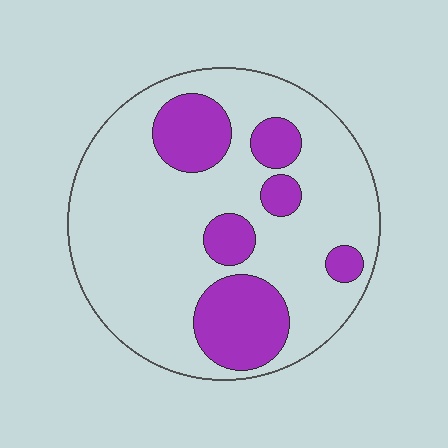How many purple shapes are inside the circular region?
6.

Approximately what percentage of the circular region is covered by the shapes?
Approximately 25%.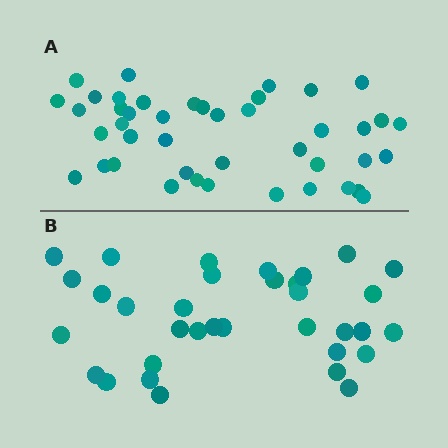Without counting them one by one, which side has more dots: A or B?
Region A (the top region) has more dots.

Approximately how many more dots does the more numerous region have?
Region A has roughly 8 or so more dots than region B.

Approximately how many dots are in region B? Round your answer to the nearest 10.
About 30 dots. (The exact count is 34, which rounds to 30.)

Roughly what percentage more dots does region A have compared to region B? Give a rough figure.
About 25% more.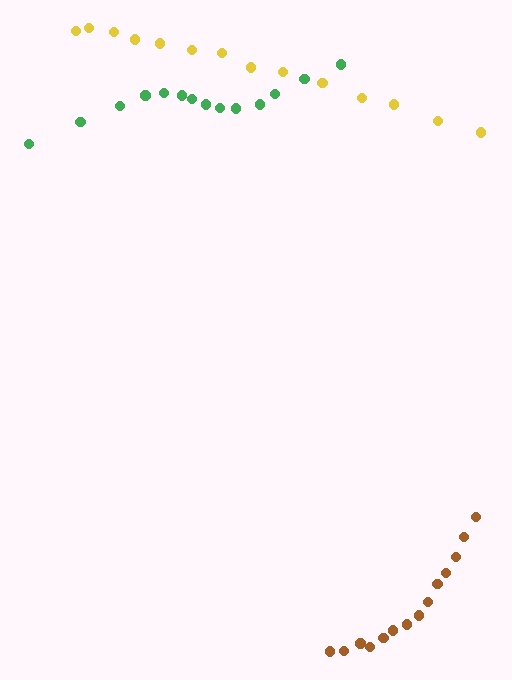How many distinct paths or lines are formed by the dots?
There are 3 distinct paths.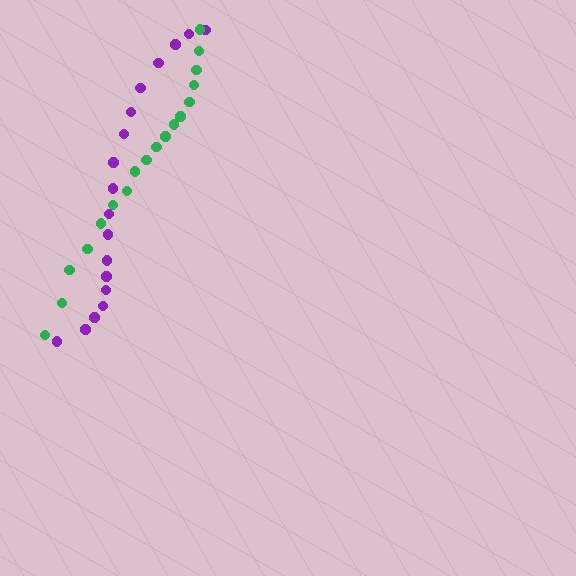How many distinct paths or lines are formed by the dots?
There are 2 distinct paths.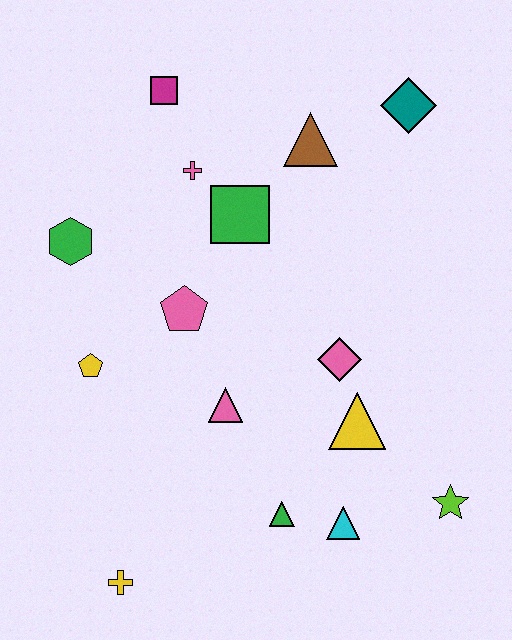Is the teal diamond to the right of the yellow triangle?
Yes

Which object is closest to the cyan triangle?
The green triangle is closest to the cyan triangle.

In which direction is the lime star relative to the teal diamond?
The lime star is below the teal diamond.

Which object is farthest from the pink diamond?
The magenta square is farthest from the pink diamond.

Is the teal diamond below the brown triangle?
No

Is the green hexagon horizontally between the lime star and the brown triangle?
No